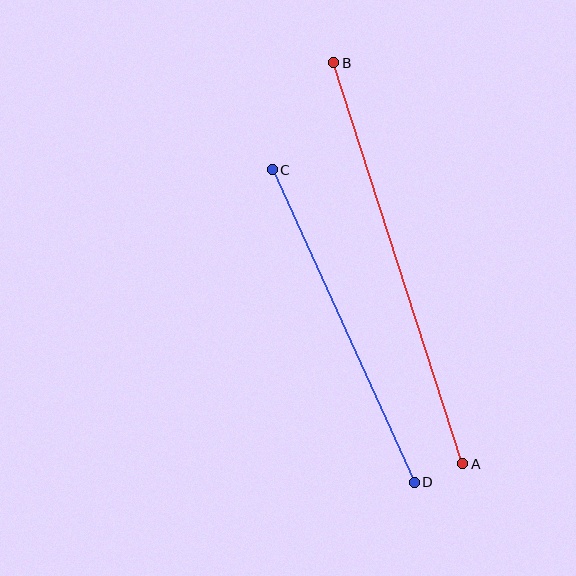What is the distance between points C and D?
The distance is approximately 343 pixels.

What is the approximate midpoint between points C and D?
The midpoint is at approximately (343, 326) pixels.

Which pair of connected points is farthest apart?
Points A and B are farthest apart.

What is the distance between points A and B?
The distance is approximately 421 pixels.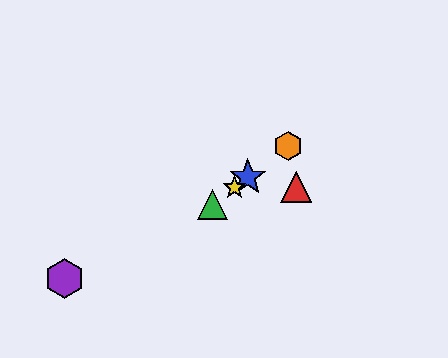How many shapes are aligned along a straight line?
4 shapes (the blue star, the green triangle, the yellow star, the orange hexagon) are aligned along a straight line.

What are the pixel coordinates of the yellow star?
The yellow star is at (234, 187).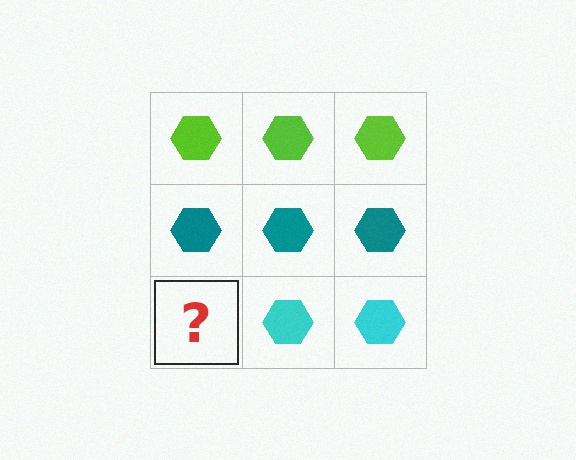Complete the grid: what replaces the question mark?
The question mark should be replaced with a cyan hexagon.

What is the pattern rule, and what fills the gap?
The rule is that each row has a consistent color. The gap should be filled with a cyan hexagon.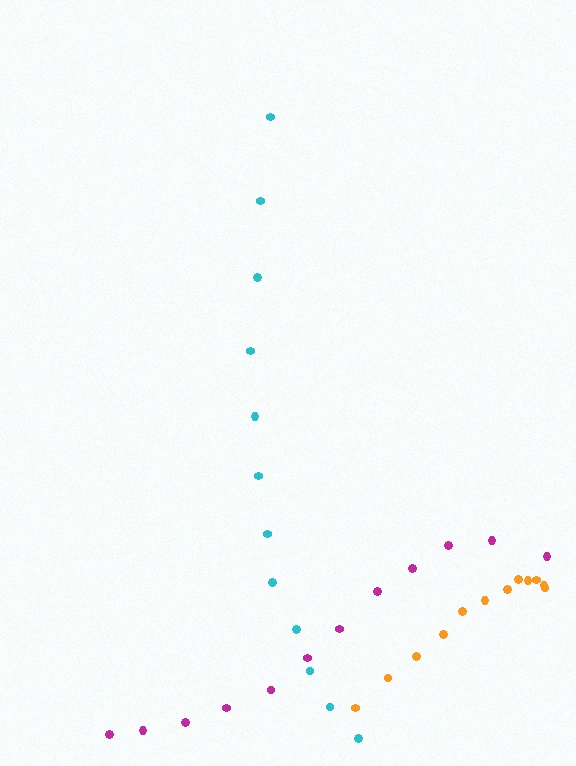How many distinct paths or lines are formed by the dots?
There are 3 distinct paths.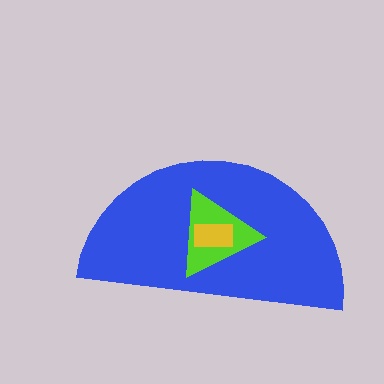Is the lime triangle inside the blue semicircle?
Yes.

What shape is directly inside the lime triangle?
The yellow rectangle.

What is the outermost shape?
The blue semicircle.